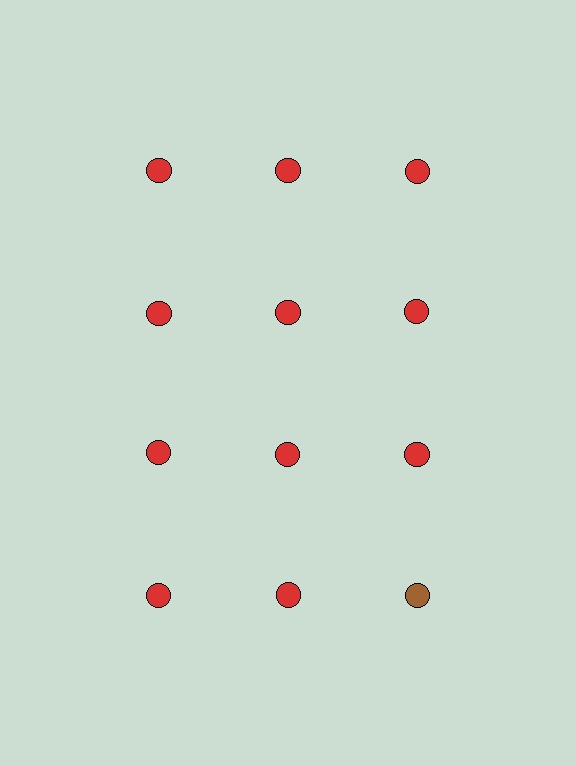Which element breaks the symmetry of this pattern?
The brown circle in the fourth row, center column breaks the symmetry. All other shapes are red circles.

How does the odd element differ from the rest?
It has a different color: brown instead of red.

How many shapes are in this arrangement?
There are 12 shapes arranged in a grid pattern.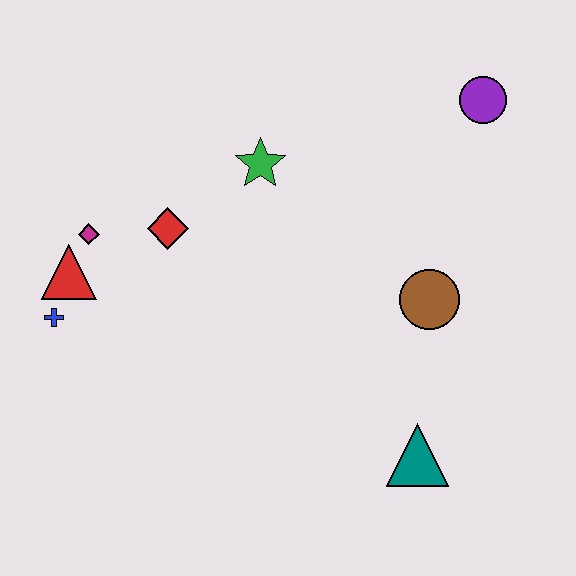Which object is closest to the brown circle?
The teal triangle is closest to the brown circle.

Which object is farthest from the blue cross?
The purple circle is farthest from the blue cross.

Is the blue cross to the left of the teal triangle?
Yes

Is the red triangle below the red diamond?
Yes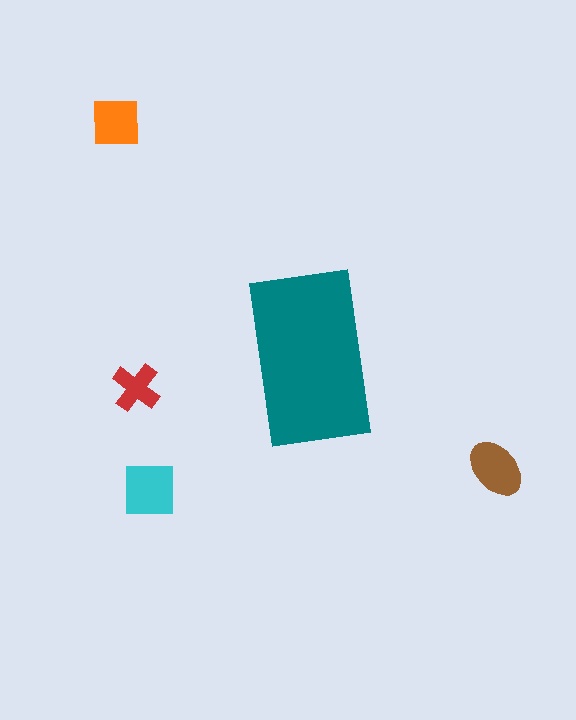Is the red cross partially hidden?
No, the red cross is fully visible.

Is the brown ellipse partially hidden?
No, the brown ellipse is fully visible.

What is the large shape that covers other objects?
A teal rectangle.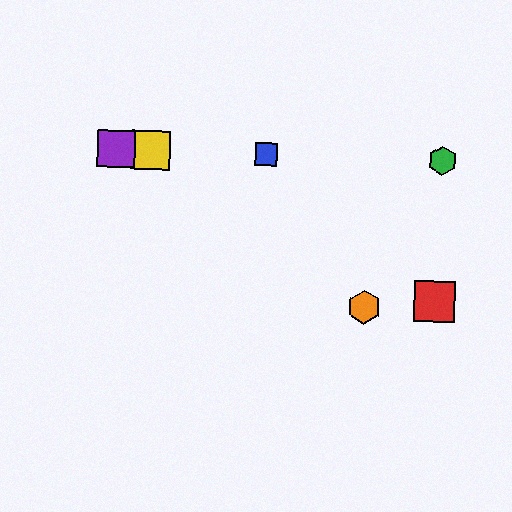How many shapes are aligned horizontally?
4 shapes (the blue square, the green hexagon, the yellow square, the purple square) are aligned horizontally.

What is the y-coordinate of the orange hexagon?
The orange hexagon is at y≈307.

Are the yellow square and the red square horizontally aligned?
No, the yellow square is at y≈150 and the red square is at y≈302.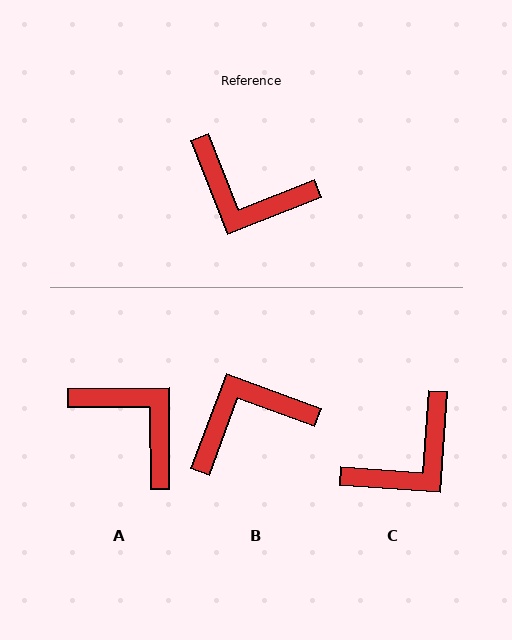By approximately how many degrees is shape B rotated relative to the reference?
Approximately 132 degrees clockwise.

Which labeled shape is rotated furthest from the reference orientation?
A, about 159 degrees away.